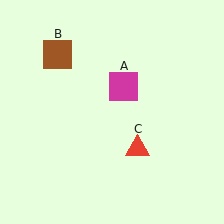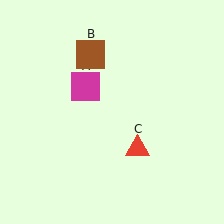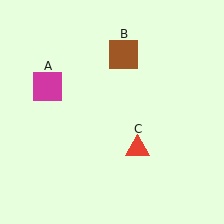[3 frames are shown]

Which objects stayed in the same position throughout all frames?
Red triangle (object C) remained stationary.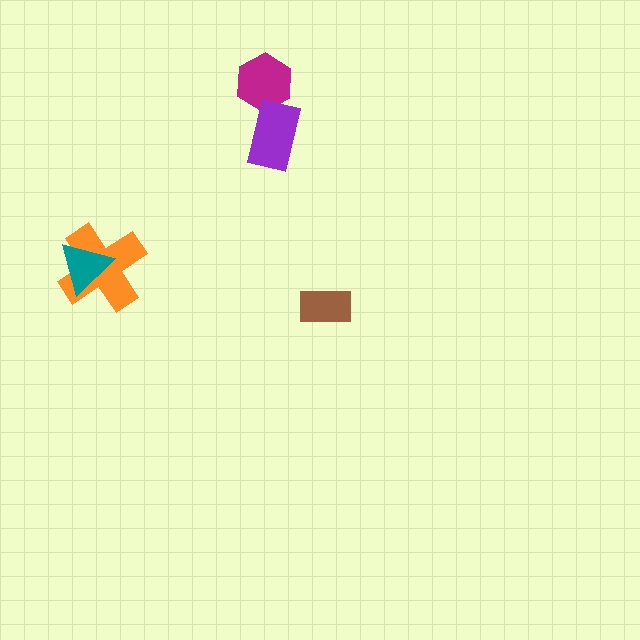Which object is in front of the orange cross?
The teal triangle is in front of the orange cross.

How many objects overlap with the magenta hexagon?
1 object overlaps with the magenta hexagon.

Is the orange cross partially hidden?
Yes, it is partially covered by another shape.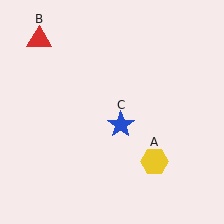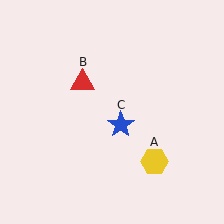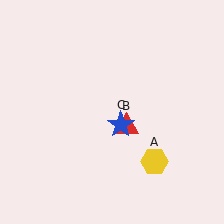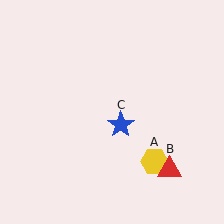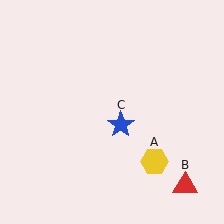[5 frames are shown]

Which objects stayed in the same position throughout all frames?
Yellow hexagon (object A) and blue star (object C) remained stationary.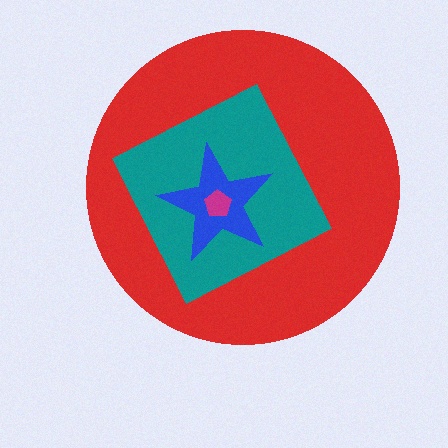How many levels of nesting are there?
4.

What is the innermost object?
The magenta pentagon.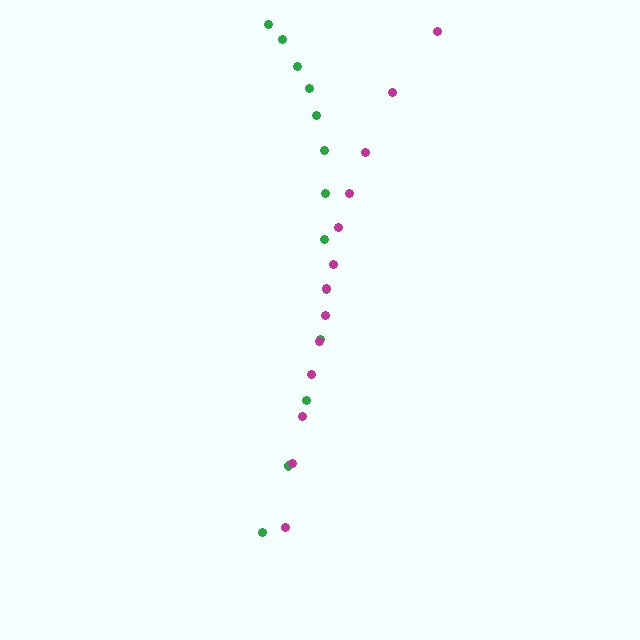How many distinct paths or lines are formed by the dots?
There are 2 distinct paths.